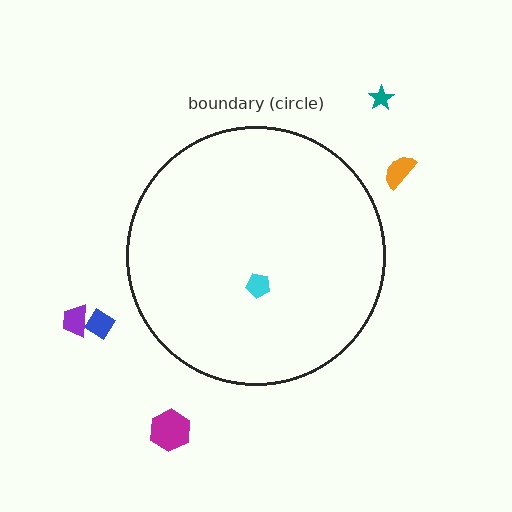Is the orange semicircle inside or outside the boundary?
Outside.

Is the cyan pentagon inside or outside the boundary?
Inside.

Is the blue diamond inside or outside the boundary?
Outside.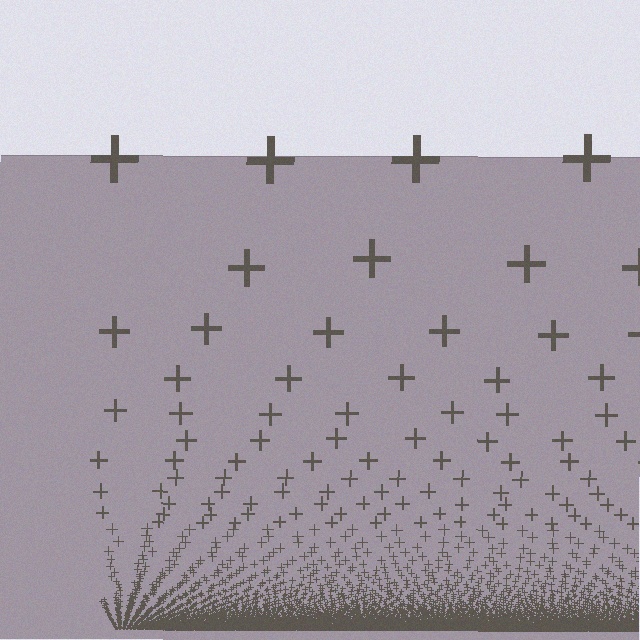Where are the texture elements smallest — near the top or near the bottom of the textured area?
Near the bottom.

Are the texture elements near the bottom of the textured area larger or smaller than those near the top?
Smaller. The gradient is inverted — elements near the bottom are smaller and denser.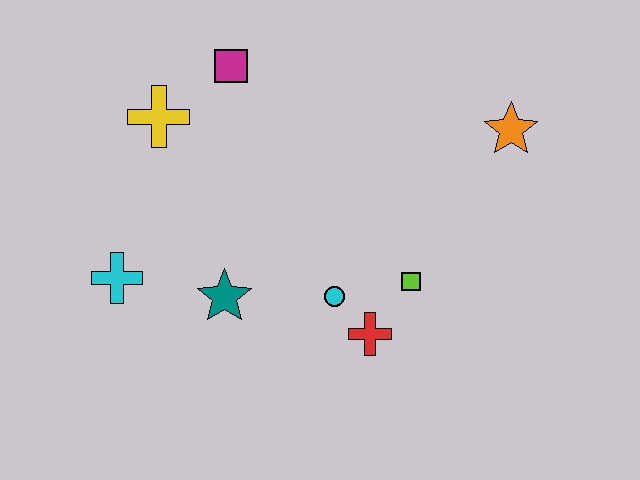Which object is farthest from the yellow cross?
The orange star is farthest from the yellow cross.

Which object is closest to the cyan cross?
The teal star is closest to the cyan cross.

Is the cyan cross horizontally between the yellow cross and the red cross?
No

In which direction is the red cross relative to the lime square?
The red cross is below the lime square.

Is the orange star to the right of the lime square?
Yes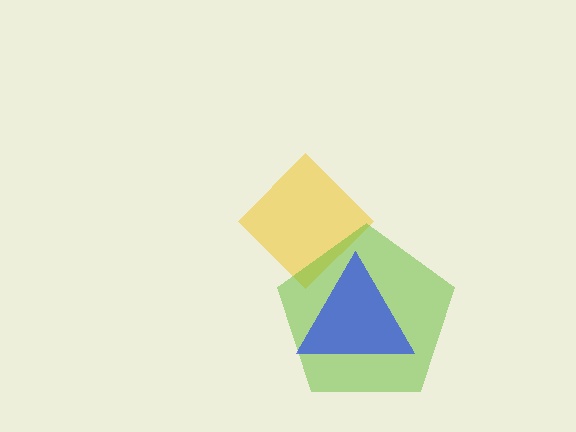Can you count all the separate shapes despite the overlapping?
Yes, there are 3 separate shapes.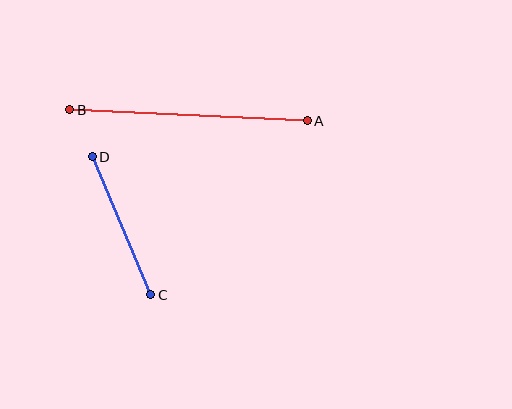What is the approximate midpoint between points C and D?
The midpoint is at approximately (121, 226) pixels.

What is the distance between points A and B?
The distance is approximately 238 pixels.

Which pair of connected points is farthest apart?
Points A and B are farthest apart.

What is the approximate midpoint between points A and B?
The midpoint is at approximately (189, 115) pixels.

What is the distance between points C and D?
The distance is approximately 150 pixels.